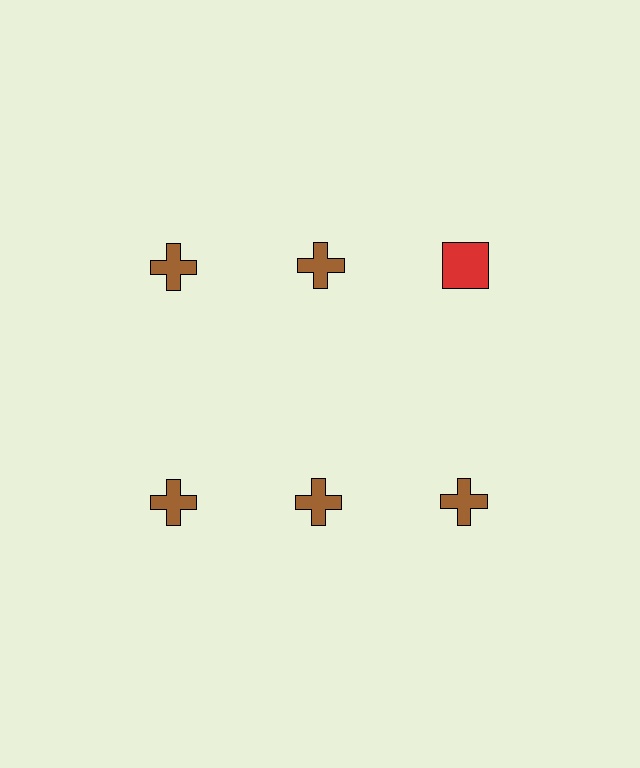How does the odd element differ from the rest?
It differs in both color (red instead of brown) and shape (square instead of cross).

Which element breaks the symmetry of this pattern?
The red square in the top row, center column breaks the symmetry. All other shapes are brown crosses.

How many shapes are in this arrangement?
There are 6 shapes arranged in a grid pattern.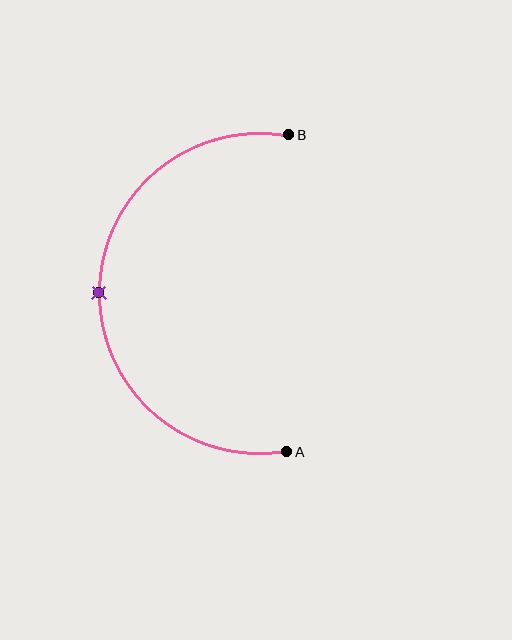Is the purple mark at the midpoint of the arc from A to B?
Yes. The purple mark lies on the arc at equal arc-length from both A and B — it is the arc midpoint.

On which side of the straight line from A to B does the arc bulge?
The arc bulges to the left of the straight line connecting A and B.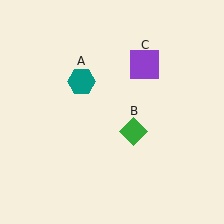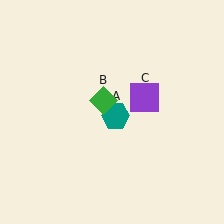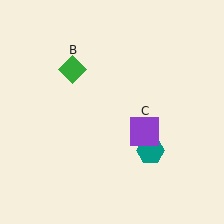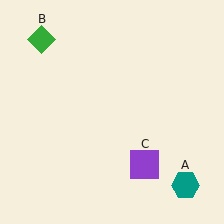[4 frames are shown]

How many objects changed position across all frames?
3 objects changed position: teal hexagon (object A), green diamond (object B), purple square (object C).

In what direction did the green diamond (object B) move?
The green diamond (object B) moved up and to the left.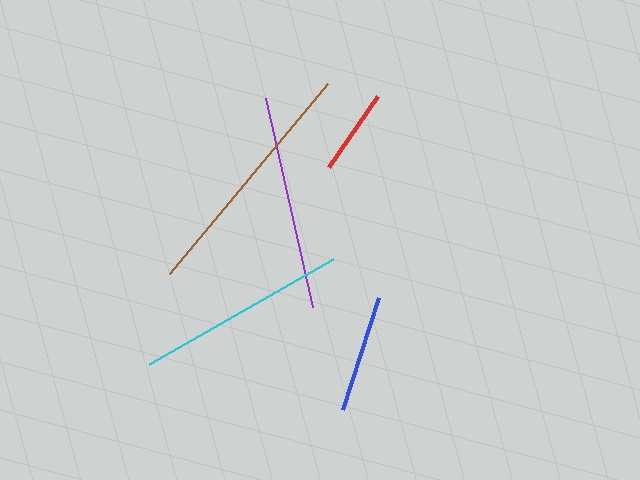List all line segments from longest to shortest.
From longest to shortest: brown, purple, cyan, blue, red.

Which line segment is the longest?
The brown line is the longest at approximately 246 pixels.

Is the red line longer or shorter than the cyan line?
The cyan line is longer than the red line.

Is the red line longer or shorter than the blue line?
The blue line is longer than the red line.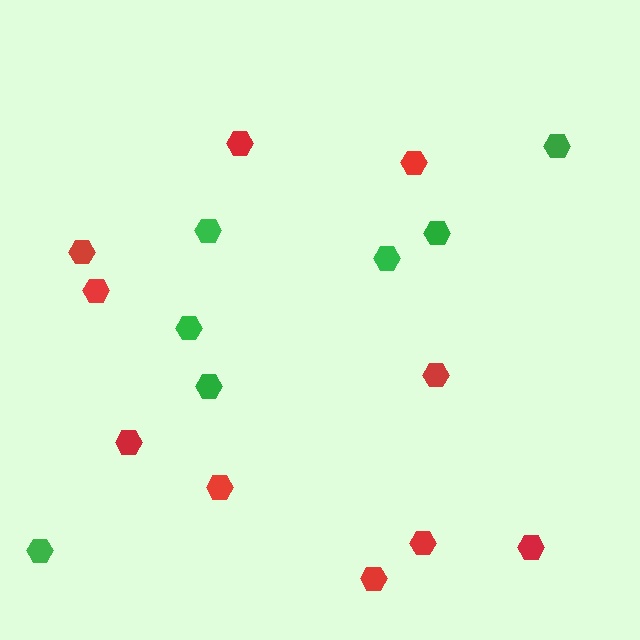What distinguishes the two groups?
There are 2 groups: one group of green hexagons (7) and one group of red hexagons (10).